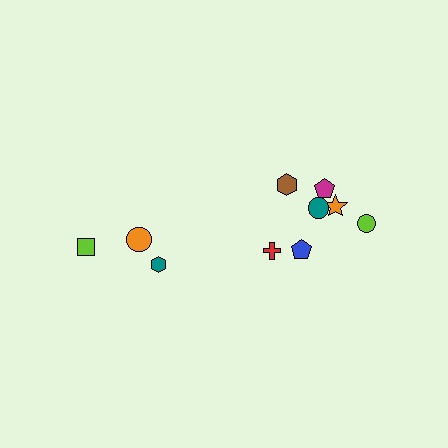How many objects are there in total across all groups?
There are 10 objects.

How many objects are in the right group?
There are 7 objects.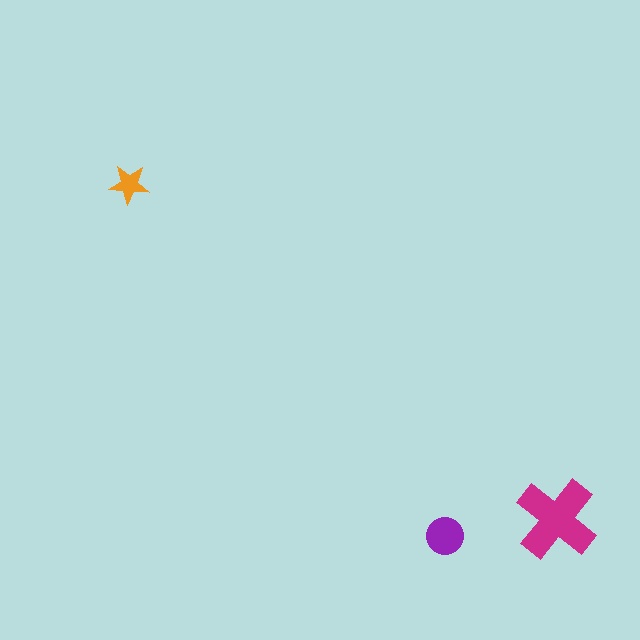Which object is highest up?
The orange star is topmost.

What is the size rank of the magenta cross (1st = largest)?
1st.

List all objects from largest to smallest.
The magenta cross, the purple circle, the orange star.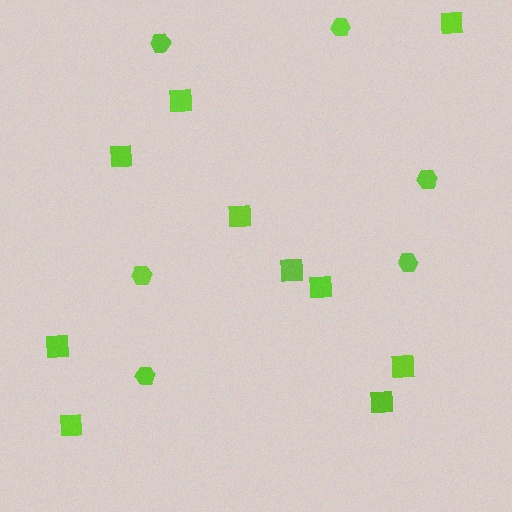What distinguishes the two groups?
There are 2 groups: one group of squares (10) and one group of hexagons (6).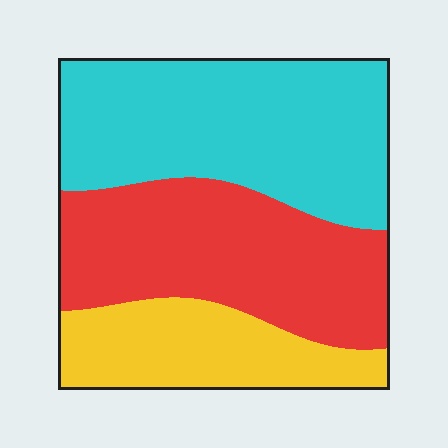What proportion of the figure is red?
Red takes up about three eighths (3/8) of the figure.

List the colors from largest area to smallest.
From largest to smallest: cyan, red, yellow.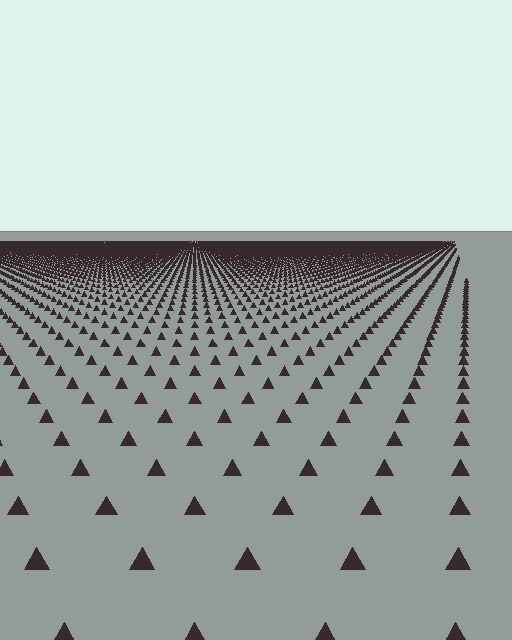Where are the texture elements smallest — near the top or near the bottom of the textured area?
Near the top.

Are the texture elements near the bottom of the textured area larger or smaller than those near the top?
Larger. Near the bottom, elements are closer to the viewer and appear at a bigger on-screen size.